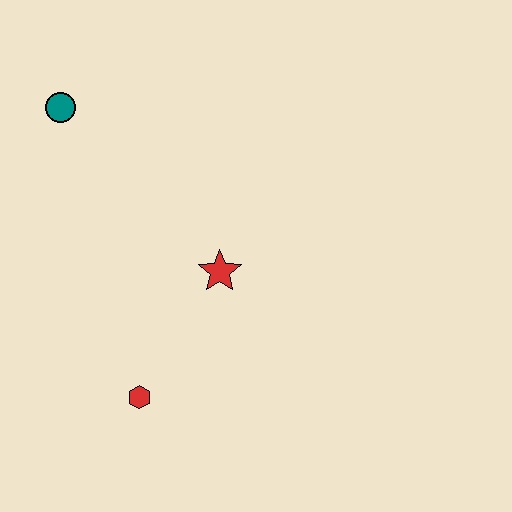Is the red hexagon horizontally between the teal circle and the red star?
Yes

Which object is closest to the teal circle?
The red star is closest to the teal circle.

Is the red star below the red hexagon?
No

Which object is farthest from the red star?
The teal circle is farthest from the red star.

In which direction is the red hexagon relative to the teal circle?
The red hexagon is below the teal circle.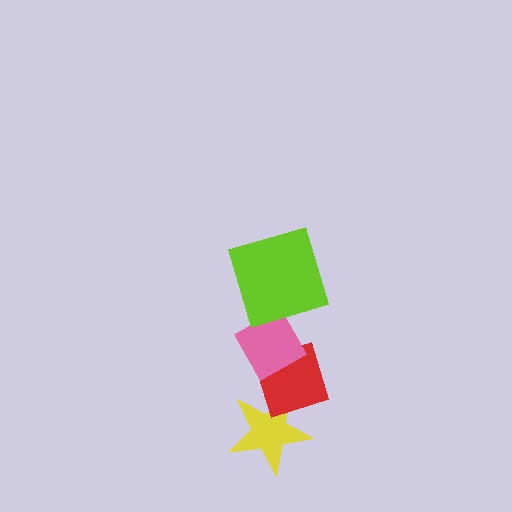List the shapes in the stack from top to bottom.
From top to bottom: the lime square, the pink diamond, the red diamond, the yellow star.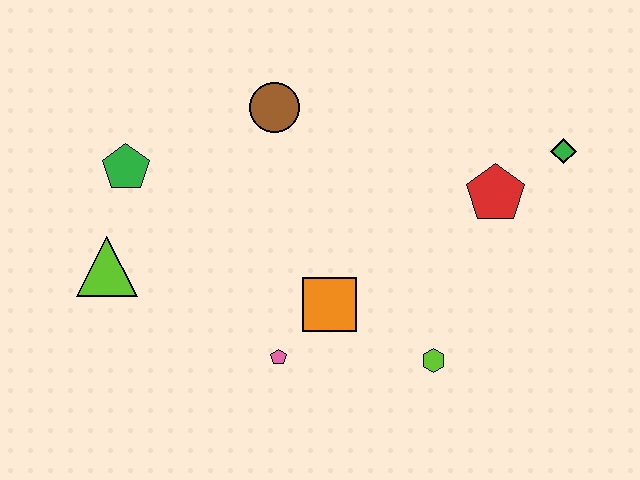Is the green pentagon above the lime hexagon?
Yes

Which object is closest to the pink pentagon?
The orange square is closest to the pink pentagon.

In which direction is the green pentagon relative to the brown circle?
The green pentagon is to the left of the brown circle.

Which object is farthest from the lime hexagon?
The green pentagon is farthest from the lime hexagon.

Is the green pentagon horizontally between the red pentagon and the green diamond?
No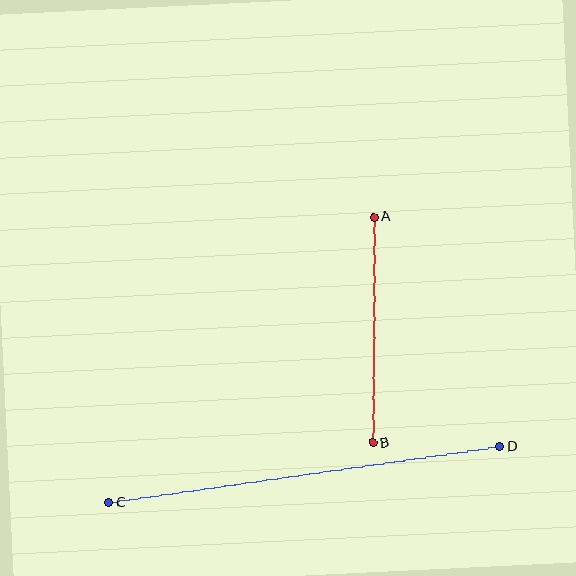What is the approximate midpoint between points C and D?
The midpoint is at approximately (304, 475) pixels.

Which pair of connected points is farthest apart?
Points C and D are farthest apart.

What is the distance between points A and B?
The distance is approximately 226 pixels.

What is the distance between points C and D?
The distance is approximately 395 pixels.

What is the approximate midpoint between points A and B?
The midpoint is at approximately (373, 330) pixels.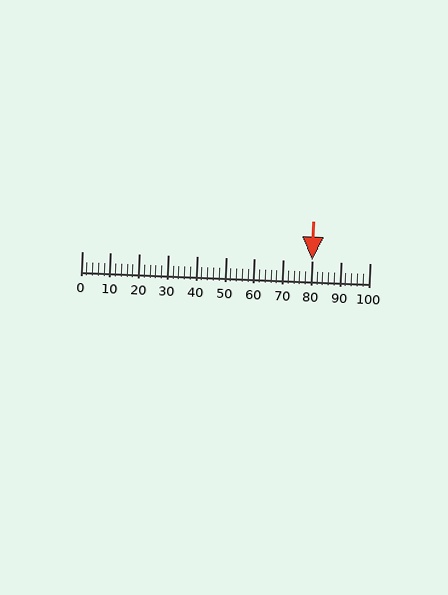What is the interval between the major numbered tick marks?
The major tick marks are spaced 10 units apart.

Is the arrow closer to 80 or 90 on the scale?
The arrow is closer to 80.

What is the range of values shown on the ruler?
The ruler shows values from 0 to 100.